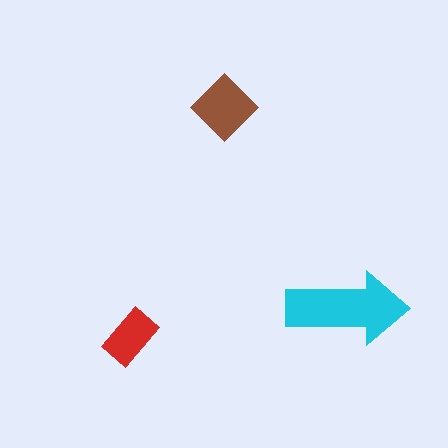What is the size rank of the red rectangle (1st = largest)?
3rd.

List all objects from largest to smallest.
The cyan arrow, the brown diamond, the red rectangle.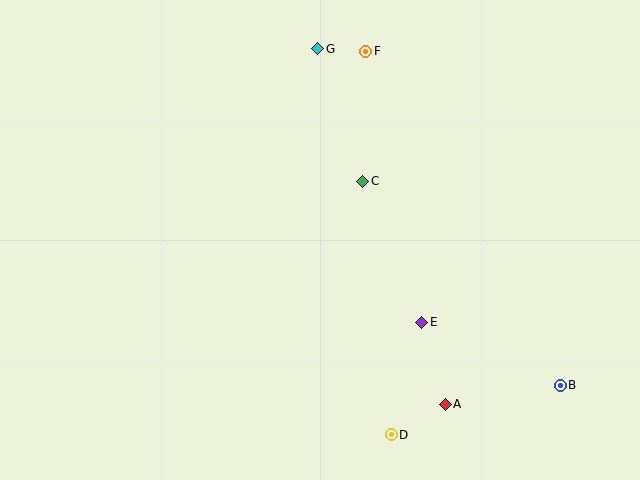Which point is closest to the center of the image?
Point C at (363, 181) is closest to the center.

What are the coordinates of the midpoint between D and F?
The midpoint between D and F is at (378, 243).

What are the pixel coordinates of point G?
Point G is at (318, 49).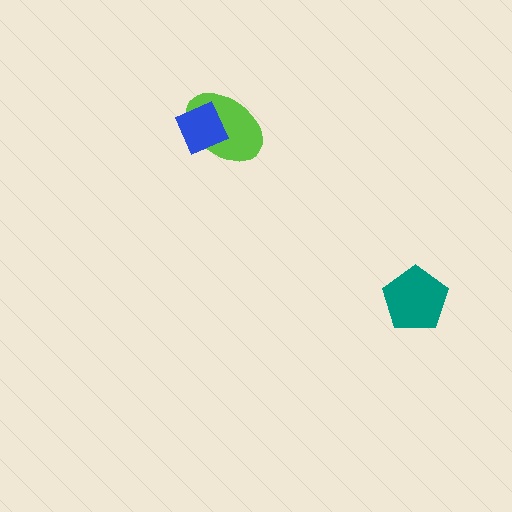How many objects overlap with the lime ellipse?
1 object overlaps with the lime ellipse.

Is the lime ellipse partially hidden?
Yes, it is partially covered by another shape.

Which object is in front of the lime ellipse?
The blue diamond is in front of the lime ellipse.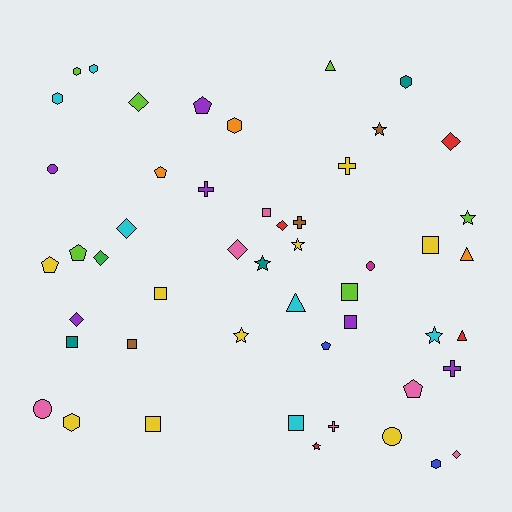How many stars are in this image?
There are 7 stars.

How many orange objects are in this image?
There are 3 orange objects.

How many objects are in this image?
There are 50 objects.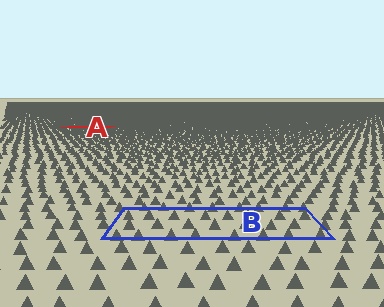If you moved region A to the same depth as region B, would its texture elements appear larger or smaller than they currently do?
They would appear larger. At a closer depth, the same texture elements are projected at a bigger on-screen size.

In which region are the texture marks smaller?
The texture marks are smaller in region A, because it is farther away.